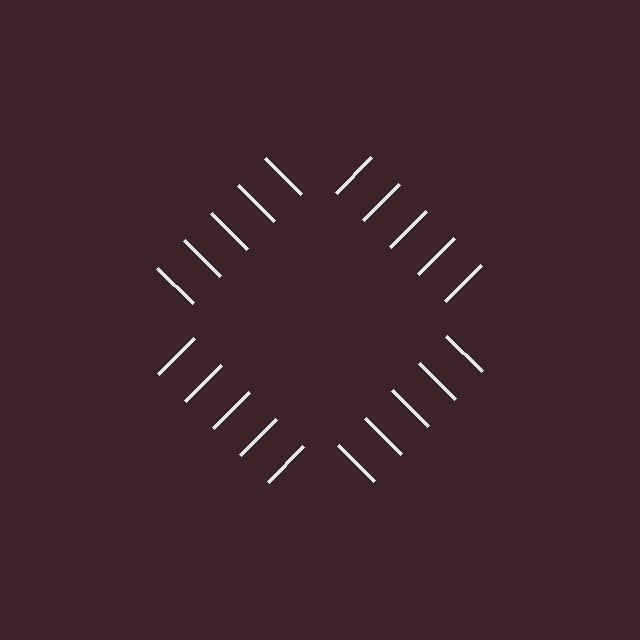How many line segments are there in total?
20 — 5 along each of the 4 edges.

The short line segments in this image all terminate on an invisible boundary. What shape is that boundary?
An illusory square — the line segments terminate on its edges but no continuous stroke is drawn.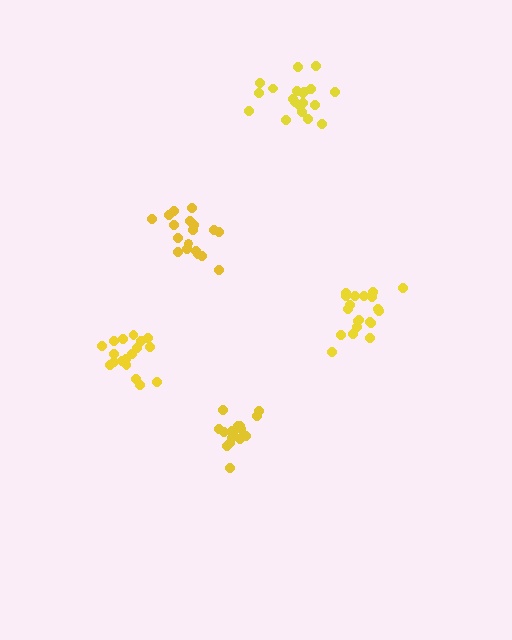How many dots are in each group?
Group 1: 20 dots, Group 2: 17 dots, Group 3: 19 dots, Group 4: 20 dots, Group 5: 18 dots (94 total).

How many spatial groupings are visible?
There are 5 spatial groupings.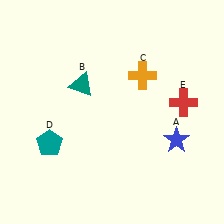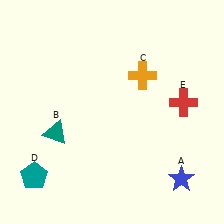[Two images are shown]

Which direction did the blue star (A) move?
The blue star (A) moved down.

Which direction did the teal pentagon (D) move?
The teal pentagon (D) moved down.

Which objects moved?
The objects that moved are: the blue star (A), the teal triangle (B), the teal pentagon (D).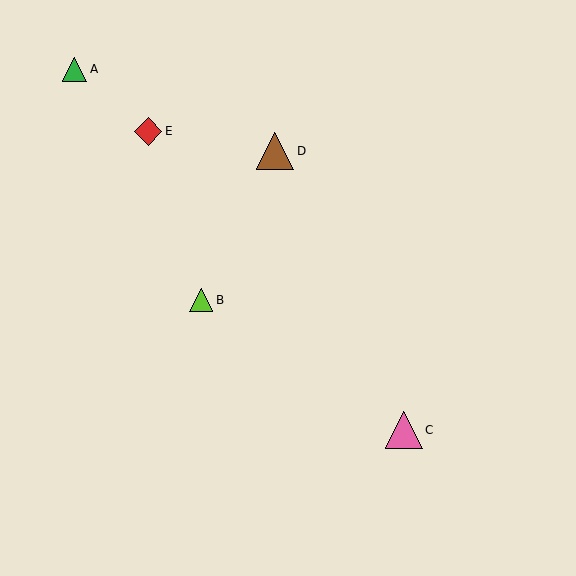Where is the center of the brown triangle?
The center of the brown triangle is at (275, 151).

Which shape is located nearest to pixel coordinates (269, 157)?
The brown triangle (labeled D) at (275, 151) is nearest to that location.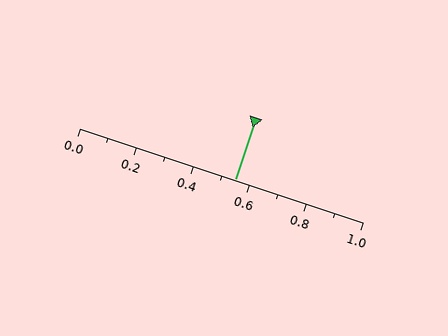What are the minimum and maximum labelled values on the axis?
The axis runs from 0.0 to 1.0.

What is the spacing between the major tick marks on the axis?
The major ticks are spaced 0.2 apart.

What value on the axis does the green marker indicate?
The marker indicates approximately 0.55.